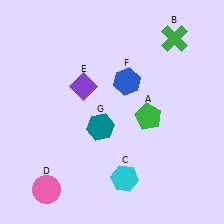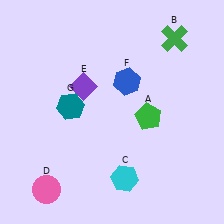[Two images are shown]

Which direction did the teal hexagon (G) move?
The teal hexagon (G) moved left.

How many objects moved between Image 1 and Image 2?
1 object moved between the two images.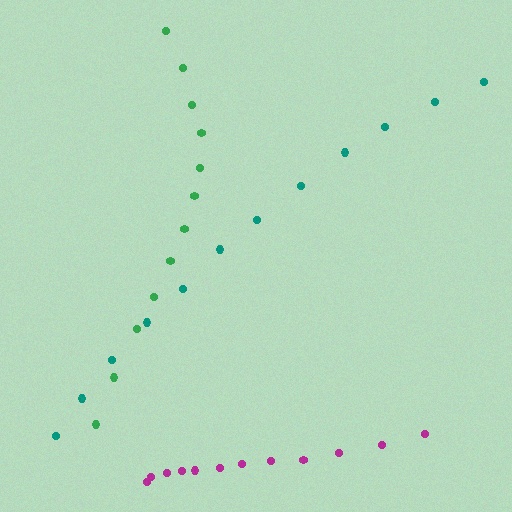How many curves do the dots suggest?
There are 3 distinct paths.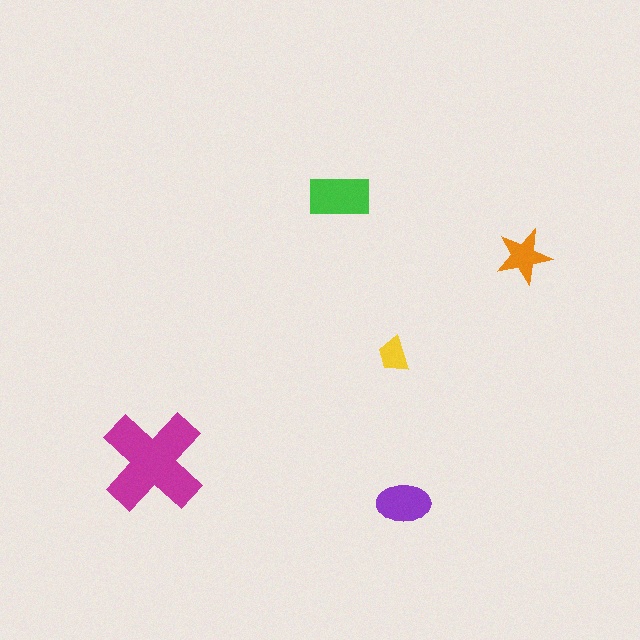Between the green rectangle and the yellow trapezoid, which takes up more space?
The green rectangle.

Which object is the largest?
The magenta cross.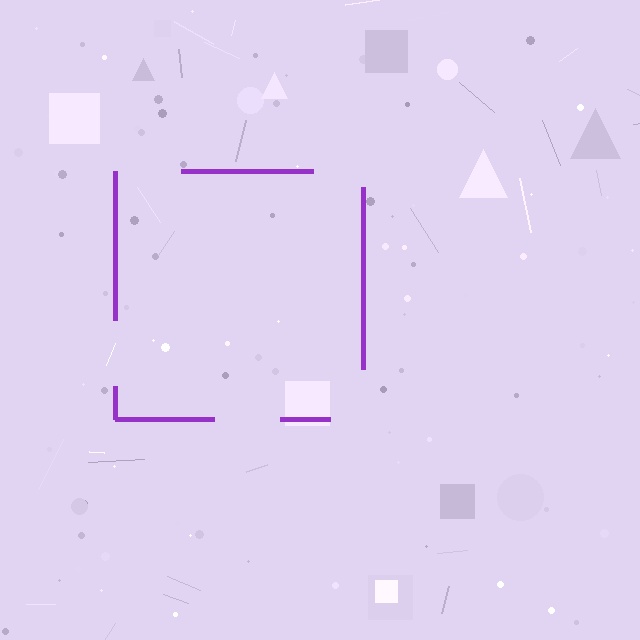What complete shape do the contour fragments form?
The contour fragments form a square.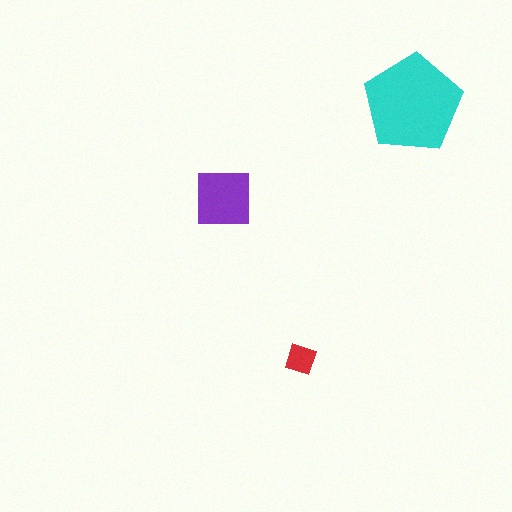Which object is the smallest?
The red diamond.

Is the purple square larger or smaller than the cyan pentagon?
Smaller.